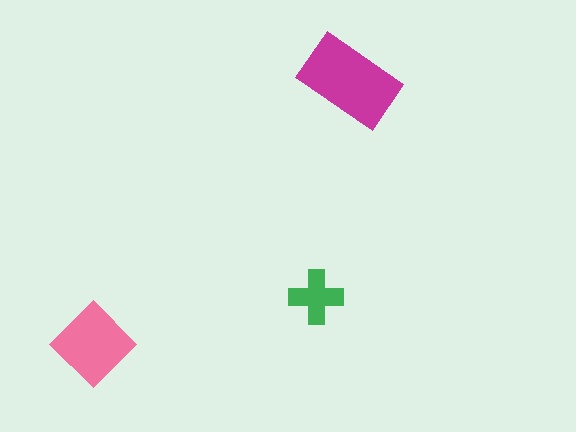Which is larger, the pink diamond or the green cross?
The pink diamond.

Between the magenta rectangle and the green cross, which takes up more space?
The magenta rectangle.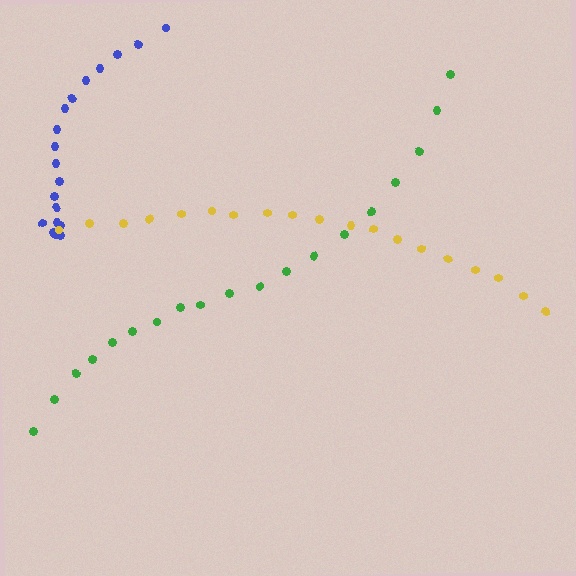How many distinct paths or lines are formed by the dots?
There are 3 distinct paths.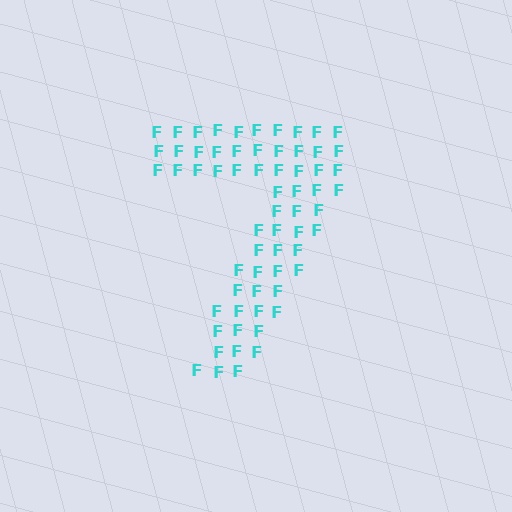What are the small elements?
The small elements are letter F's.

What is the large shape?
The large shape is the digit 7.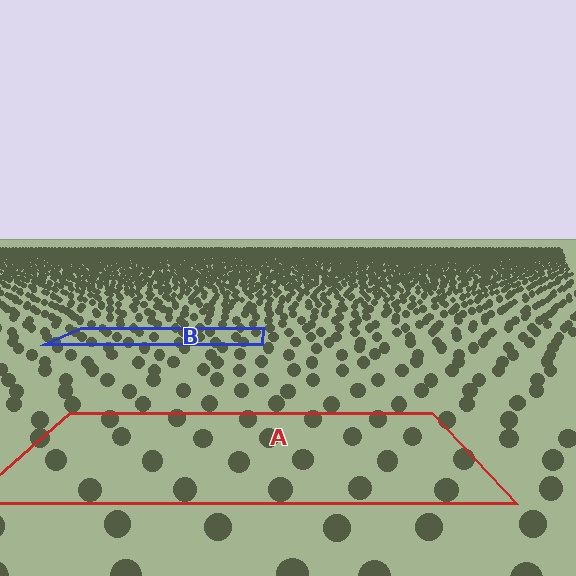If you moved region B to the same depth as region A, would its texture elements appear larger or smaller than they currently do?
They would appear larger. At a closer depth, the same texture elements are projected at a bigger on-screen size.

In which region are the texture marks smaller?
The texture marks are smaller in region B, because it is farther away.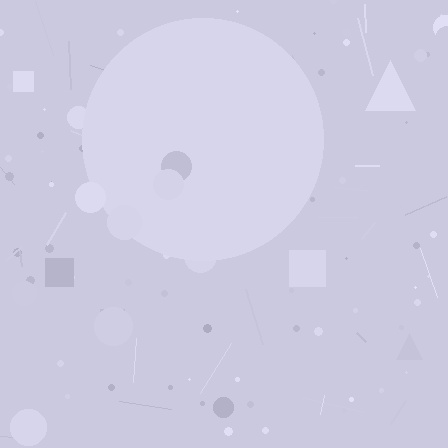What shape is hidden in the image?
A circle is hidden in the image.